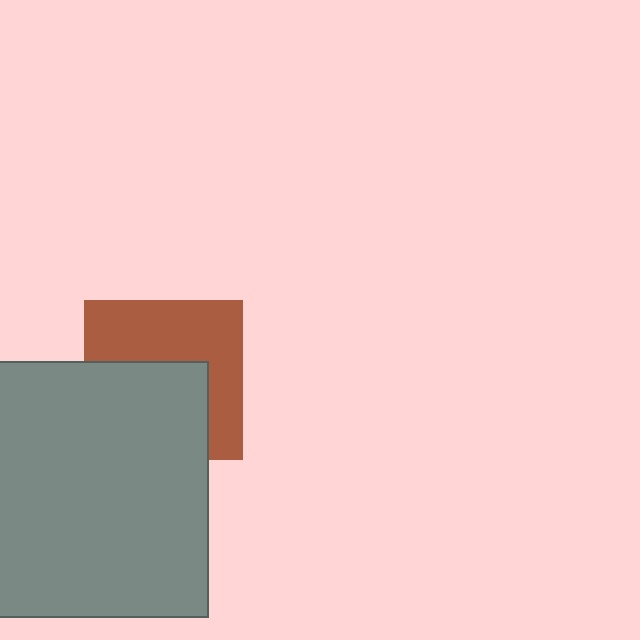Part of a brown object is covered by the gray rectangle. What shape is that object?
It is a square.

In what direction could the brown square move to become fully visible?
The brown square could move up. That would shift it out from behind the gray rectangle entirely.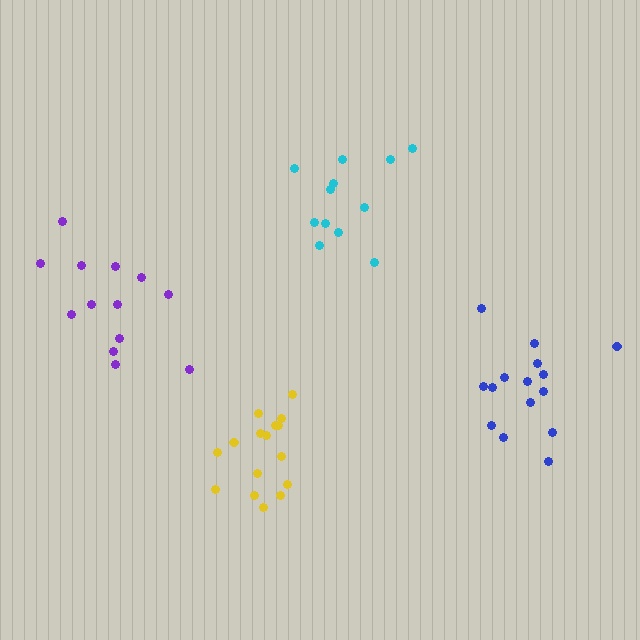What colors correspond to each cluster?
The clusters are colored: purple, blue, yellow, cyan.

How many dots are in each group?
Group 1: 13 dots, Group 2: 15 dots, Group 3: 16 dots, Group 4: 12 dots (56 total).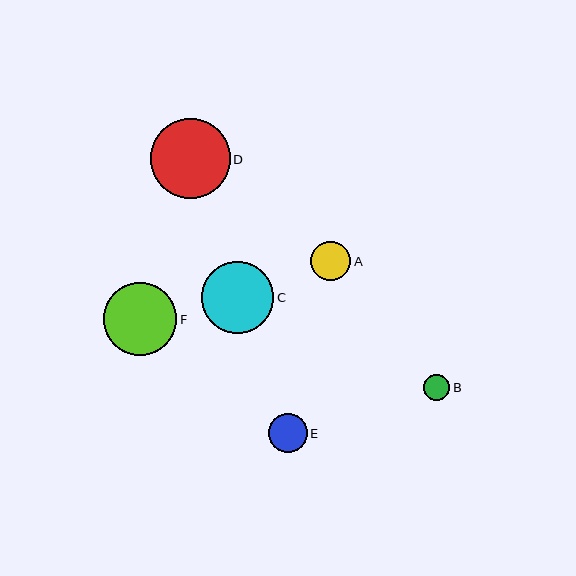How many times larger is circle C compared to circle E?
Circle C is approximately 1.9 times the size of circle E.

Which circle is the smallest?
Circle B is the smallest with a size of approximately 26 pixels.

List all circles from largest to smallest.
From largest to smallest: D, F, C, A, E, B.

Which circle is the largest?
Circle D is the largest with a size of approximately 80 pixels.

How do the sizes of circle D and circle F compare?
Circle D and circle F are approximately the same size.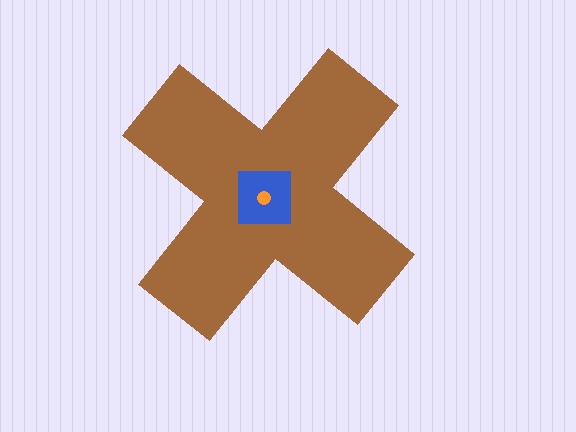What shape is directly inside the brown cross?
The blue square.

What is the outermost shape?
The brown cross.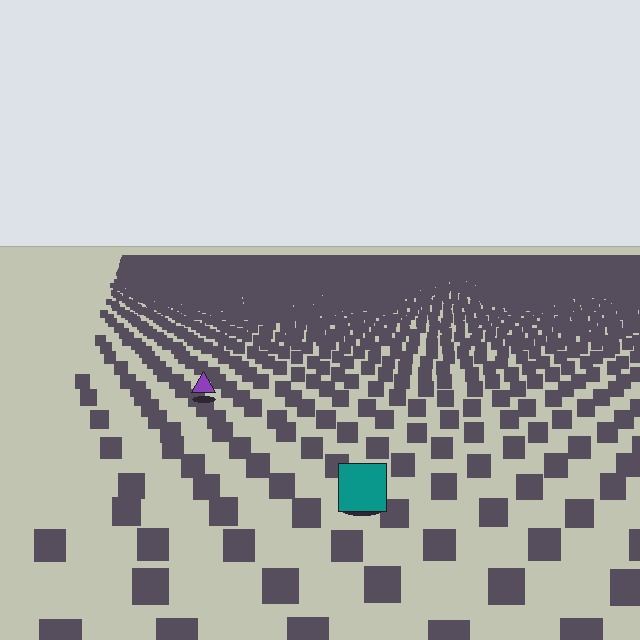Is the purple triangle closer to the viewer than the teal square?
No. The teal square is closer — you can tell from the texture gradient: the ground texture is coarser near it.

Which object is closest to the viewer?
The teal square is closest. The texture marks near it are larger and more spread out.